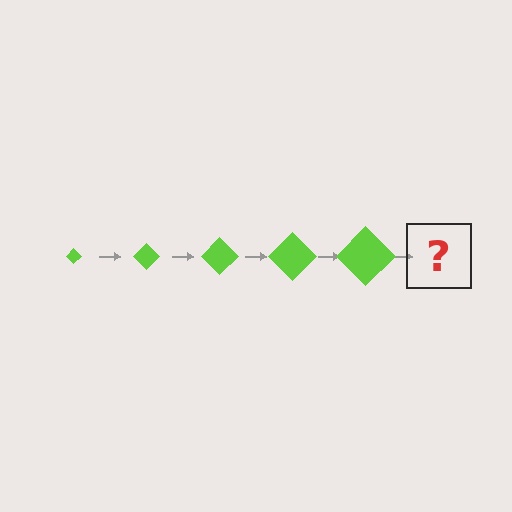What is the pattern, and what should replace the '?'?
The pattern is that the diamond gets progressively larger each step. The '?' should be a lime diamond, larger than the previous one.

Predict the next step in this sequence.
The next step is a lime diamond, larger than the previous one.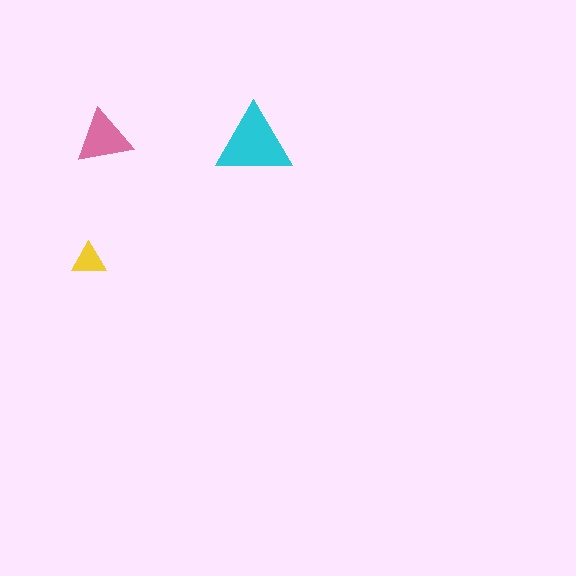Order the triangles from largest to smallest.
the cyan one, the pink one, the yellow one.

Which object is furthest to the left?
The yellow triangle is leftmost.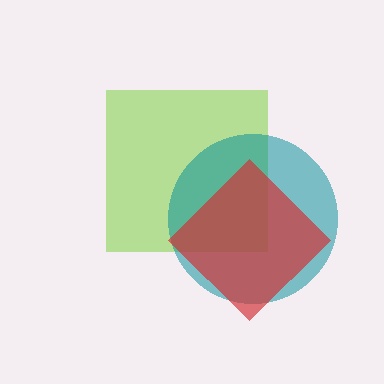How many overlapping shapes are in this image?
There are 3 overlapping shapes in the image.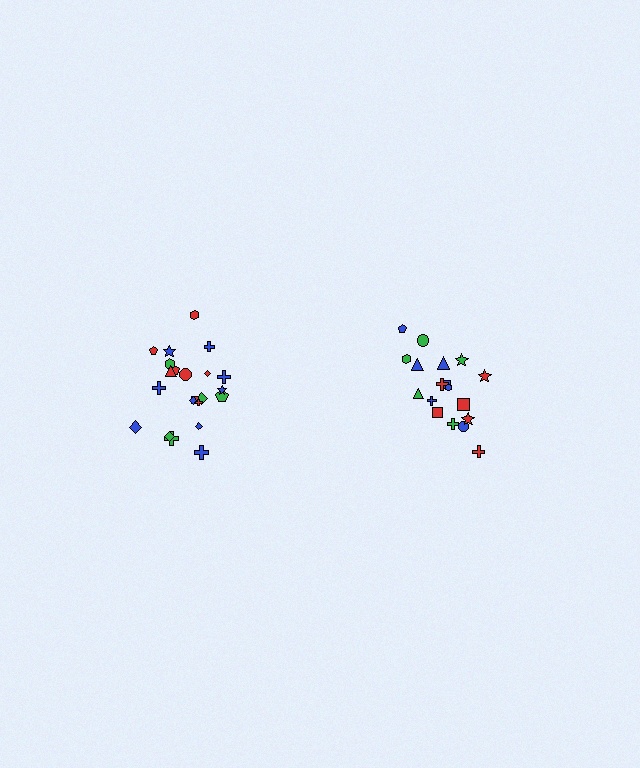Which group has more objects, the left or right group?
The left group.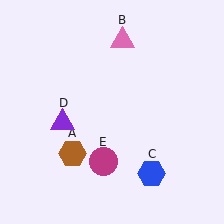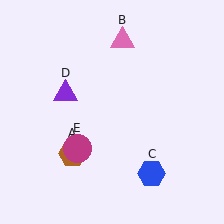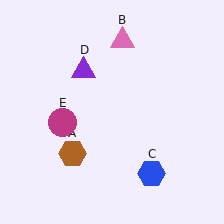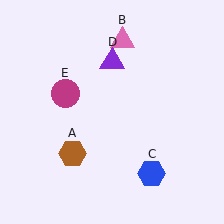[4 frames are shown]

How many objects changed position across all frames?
2 objects changed position: purple triangle (object D), magenta circle (object E).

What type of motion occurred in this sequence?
The purple triangle (object D), magenta circle (object E) rotated clockwise around the center of the scene.